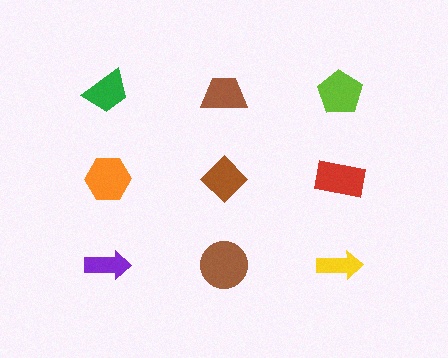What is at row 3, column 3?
A yellow arrow.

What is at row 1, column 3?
A lime pentagon.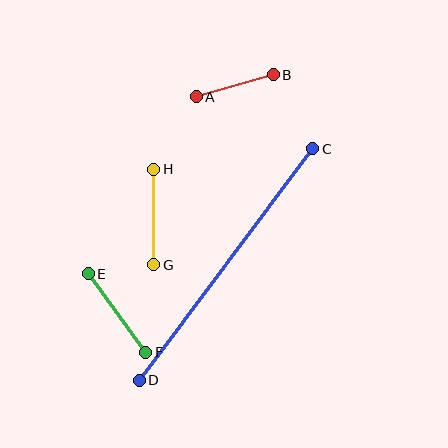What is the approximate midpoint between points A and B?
The midpoint is at approximately (235, 86) pixels.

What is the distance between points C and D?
The distance is approximately 289 pixels.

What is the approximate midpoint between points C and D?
The midpoint is at approximately (226, 264) pixels.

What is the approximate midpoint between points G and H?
The midpoint is at approximately (154, 217) pixels.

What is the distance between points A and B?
The distance is approximately 80 pixels.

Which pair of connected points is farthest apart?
Points C and D are farthest apart.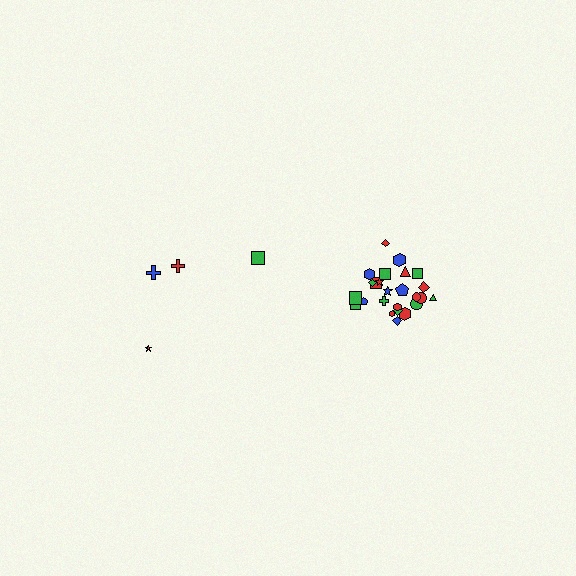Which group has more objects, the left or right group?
The right group.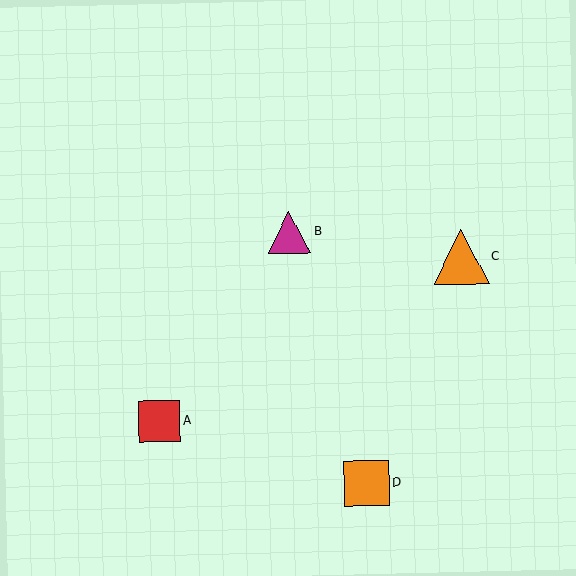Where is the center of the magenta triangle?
The center of the magenta triangle is at (289, 232).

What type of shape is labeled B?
Shape B is a magenta triangle.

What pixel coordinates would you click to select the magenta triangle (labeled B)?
Click at (289, 232) to select the magenta triangle B.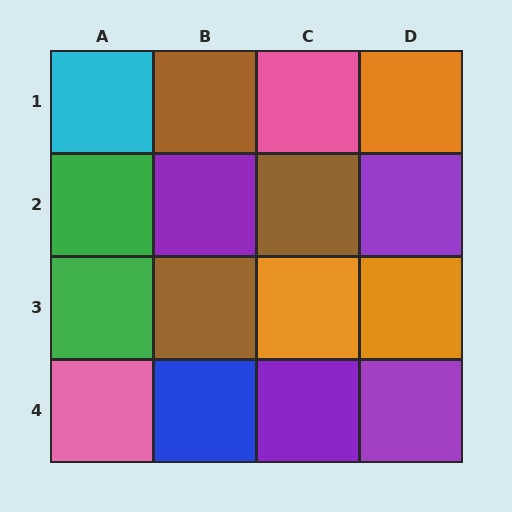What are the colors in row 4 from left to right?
Pink, blue, purple, purple.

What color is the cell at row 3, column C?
Orange.